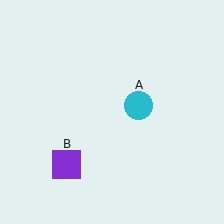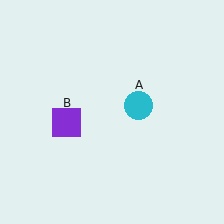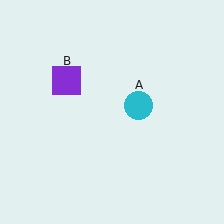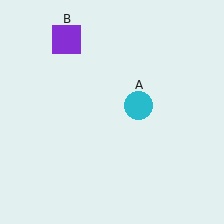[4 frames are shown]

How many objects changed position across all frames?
1 object changed position: purple square (object B).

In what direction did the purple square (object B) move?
The purple square (object B) moved up.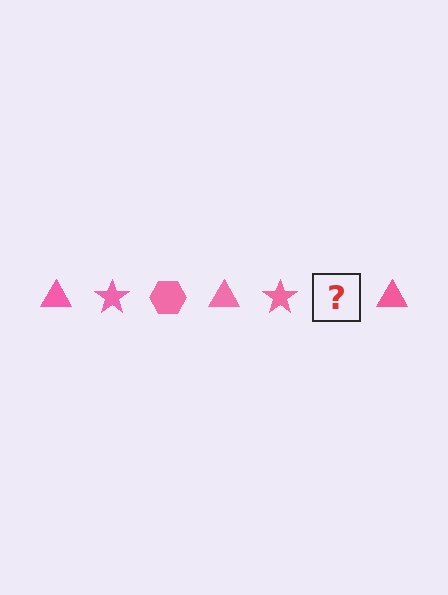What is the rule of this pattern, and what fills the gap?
The rule is that the pattern cycles through triangle, star, hexagon shapes in pink. The gap should be filled with a pink hexagon.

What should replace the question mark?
The question mark should be replaced with a pink hexagon.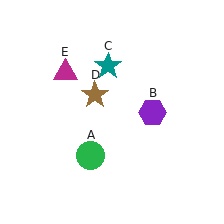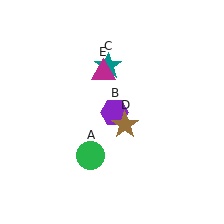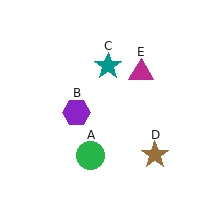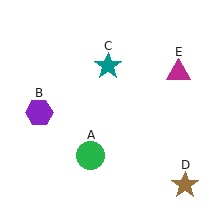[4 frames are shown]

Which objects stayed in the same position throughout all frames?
Green circle (object A) and teal star (object C) remained stationary.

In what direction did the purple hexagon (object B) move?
The purple hexagon (object B) moved left.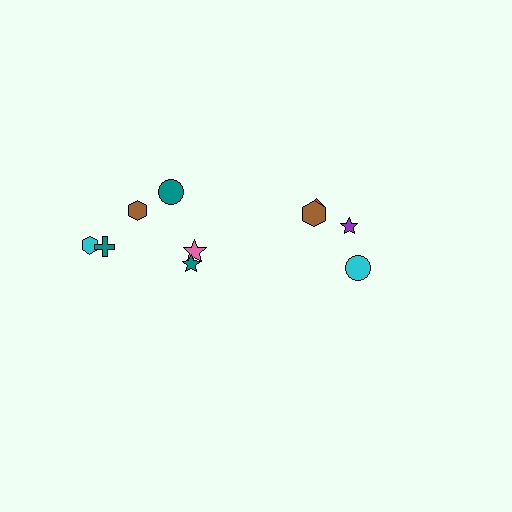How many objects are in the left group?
There are 6 objects.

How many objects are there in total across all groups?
There are 10 objects.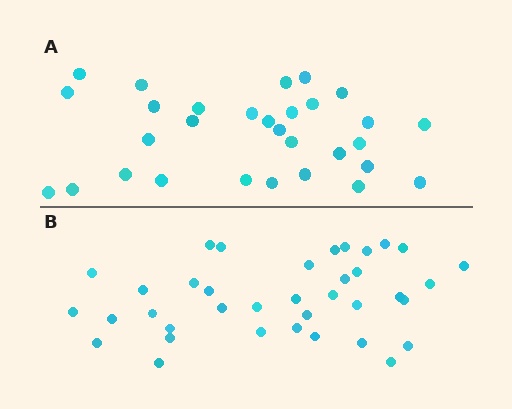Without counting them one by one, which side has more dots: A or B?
Region B (the bottom region) has more dots.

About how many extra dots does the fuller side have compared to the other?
Region B has roughly 8 or so more dots than region A.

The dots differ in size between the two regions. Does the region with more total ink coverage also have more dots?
No. Region A has more total ink coverage because its dots are larger, but region B actually contains more individual dots. Total area can be misleading — the number of items is what matters here.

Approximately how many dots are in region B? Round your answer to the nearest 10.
About 40 dots. (The exact count is 37, which rounds to 40.)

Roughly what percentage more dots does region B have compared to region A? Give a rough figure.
About 25% more.